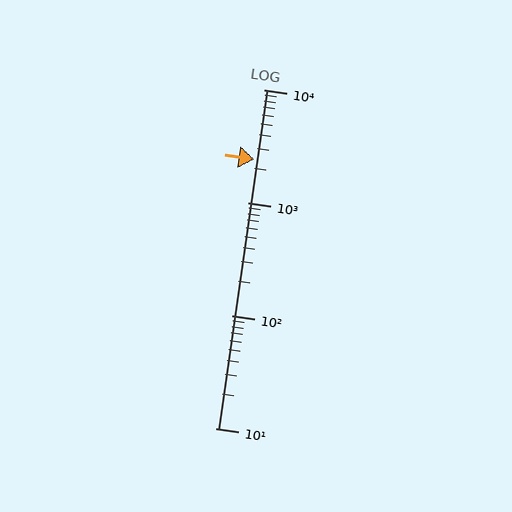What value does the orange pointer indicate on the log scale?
The pointer indicates approximately 2400.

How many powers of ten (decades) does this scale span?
The scale spans 3 decades, from 10 to 10000.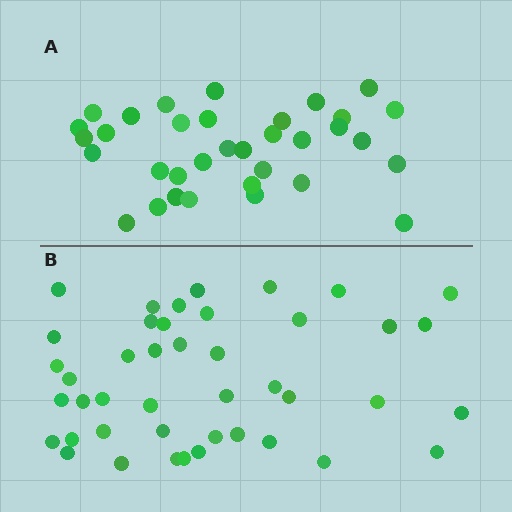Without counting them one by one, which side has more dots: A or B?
Region B (the bottom region) has more dots.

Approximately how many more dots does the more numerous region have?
Region B has roughly 8 or so more dots than region A.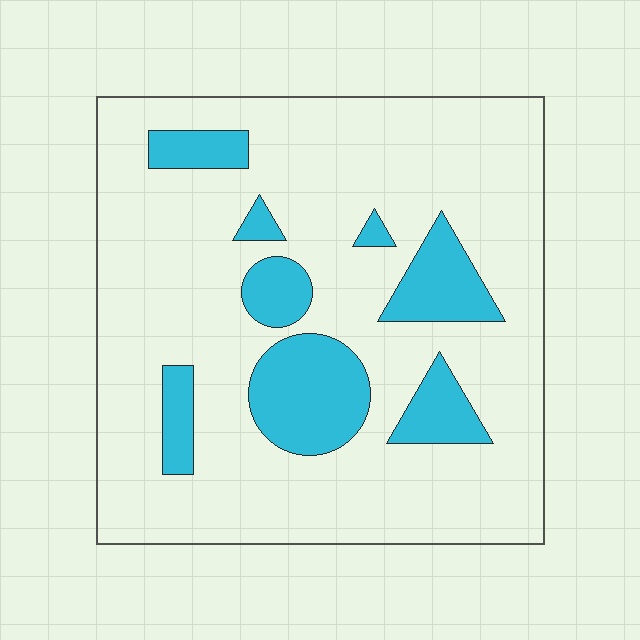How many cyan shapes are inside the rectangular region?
8.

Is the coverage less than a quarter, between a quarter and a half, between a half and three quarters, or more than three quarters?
Less than a quarter.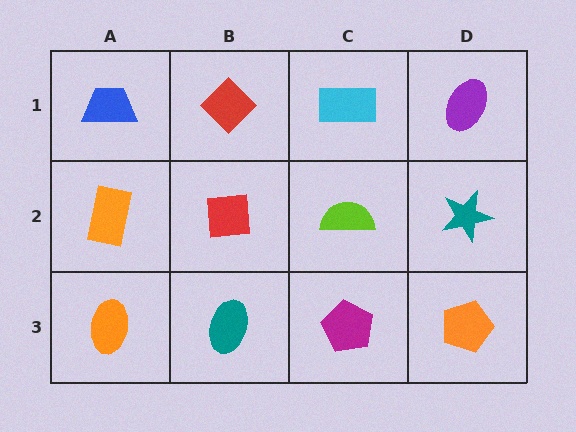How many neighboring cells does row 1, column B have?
3.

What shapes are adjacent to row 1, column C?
A lime semicircle (row 2, column C), a red diamond (row 1, column B), a purple ellipse (row 1, column D).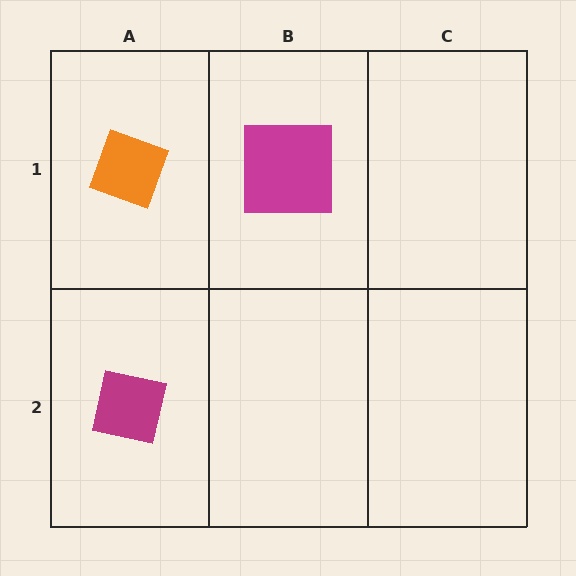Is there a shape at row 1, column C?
No, that cell is empty.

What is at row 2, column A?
A magenta square.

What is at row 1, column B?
A magenta square.